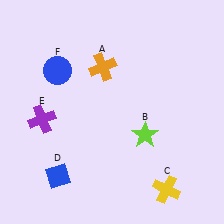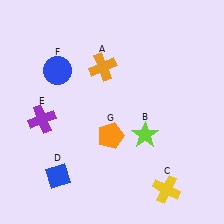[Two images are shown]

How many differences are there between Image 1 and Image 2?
There is 1 difference between the two images.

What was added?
An orange pentagon (G) was added in Image 2.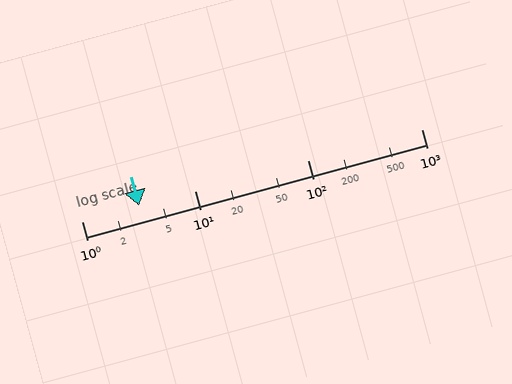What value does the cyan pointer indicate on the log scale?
The pointer indicates approximately 3.2.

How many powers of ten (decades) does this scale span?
The scale spans 3 decades, from 1 to 1000.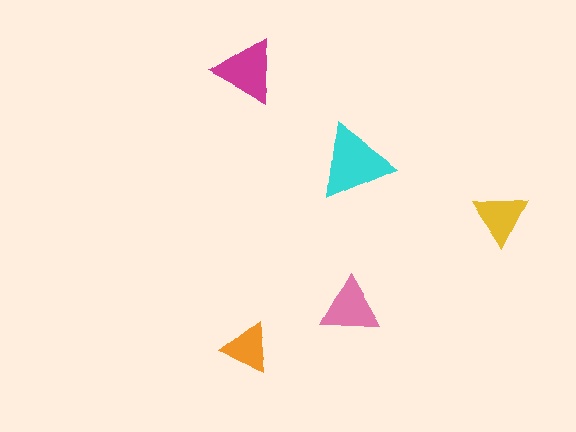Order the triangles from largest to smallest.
the cyan one, the magenta one, the pink one, the yellow one, the orange one.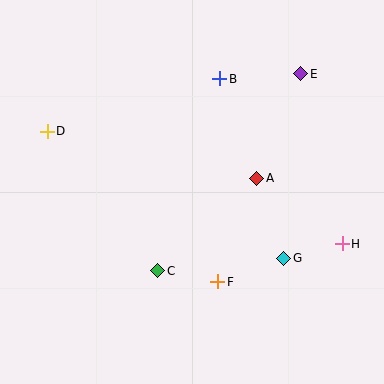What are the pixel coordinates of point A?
Point A is at (257, 178).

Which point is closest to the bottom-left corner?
Point C is closest to the bottom-left corner.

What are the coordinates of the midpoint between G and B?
The midpoint between G and B is at (252, 169).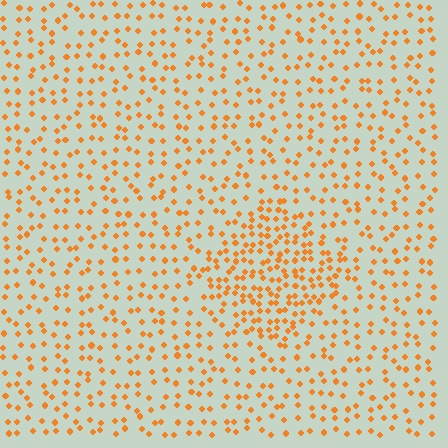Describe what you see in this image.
The image contains small orange elements arranged at two different densities. A diamond-shaped region is visible where the elements are more densely packed than the surrounding area.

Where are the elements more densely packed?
The elements are more densely packed inside the diamond boundary.